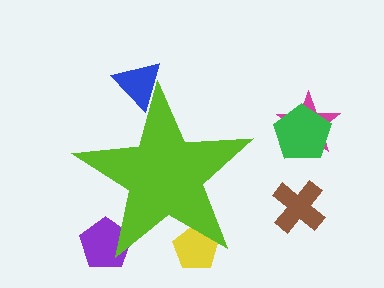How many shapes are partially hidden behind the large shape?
3 shapes are partially hidden.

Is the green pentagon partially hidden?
No, the green pentagon is fully visible.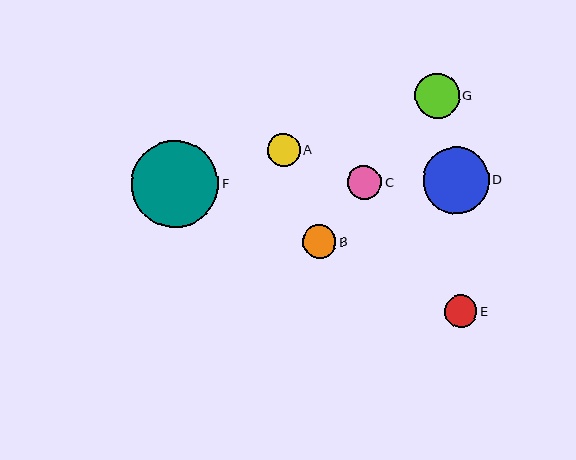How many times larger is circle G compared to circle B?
Circle G is approximately 1.3 times the size of circle B.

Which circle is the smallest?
Circle A is the smallest with a size of approximately 32 pixels.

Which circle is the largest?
Circle F is the largest with a size of approximately 87 pixels.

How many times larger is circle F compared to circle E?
Circle F is approximately 2.7 times the size of circle E.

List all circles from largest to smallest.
From largest to smallest: F, D, G, C, B, E, A.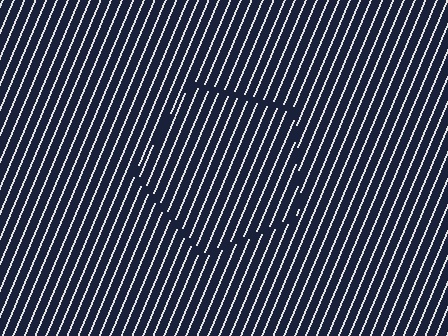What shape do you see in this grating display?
An illusory pentagon. The interior of the shape contains the same grating, shifted by half a period — the contour is defined by the phase discontinuity where line-ends from the inner and outer gratings abut.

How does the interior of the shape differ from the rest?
The interior of the shape contains the same grating, shifted by half a period — the contour is defined by the phase discontinuity where line-ends from the inner and outer gratings abut.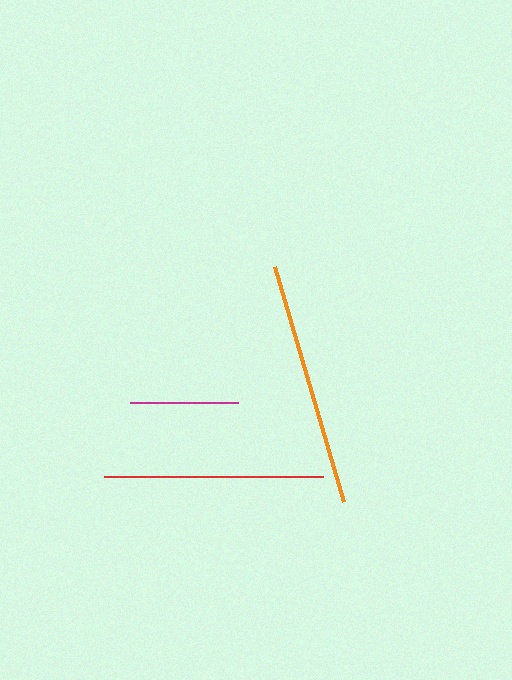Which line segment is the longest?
The orange line is the longest at approximately 245 pixels.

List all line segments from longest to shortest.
From longest to shortest: orange, red, magenta.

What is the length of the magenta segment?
The magenta segment is approximately 107 pixels long.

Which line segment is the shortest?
The magenta line is the shortest at approximately 107 pixels.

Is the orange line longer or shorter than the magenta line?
The orange line is longer than the magenta line.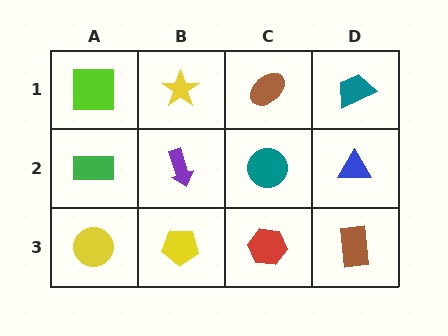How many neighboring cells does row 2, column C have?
4.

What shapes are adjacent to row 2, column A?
A lime square (row 1, column A), a yellow circle (row 3, column A), a purple arrow (row 2, column B).